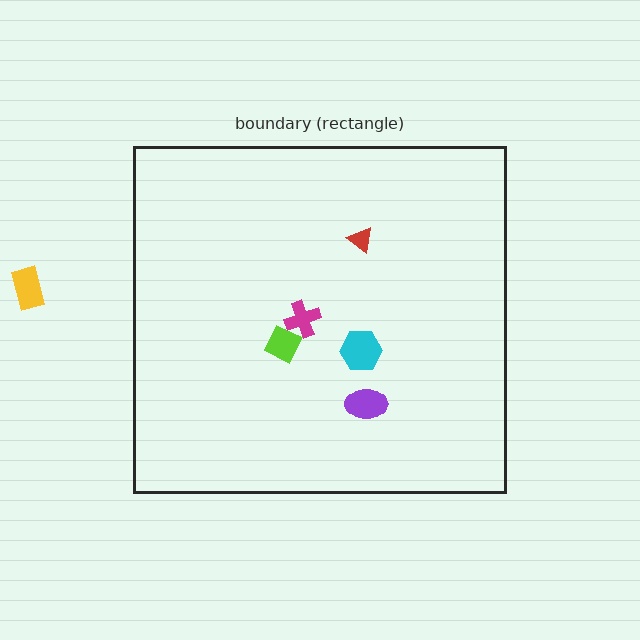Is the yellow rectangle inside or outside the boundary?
Outside.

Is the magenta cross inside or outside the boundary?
Inside.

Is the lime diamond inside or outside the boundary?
Inside.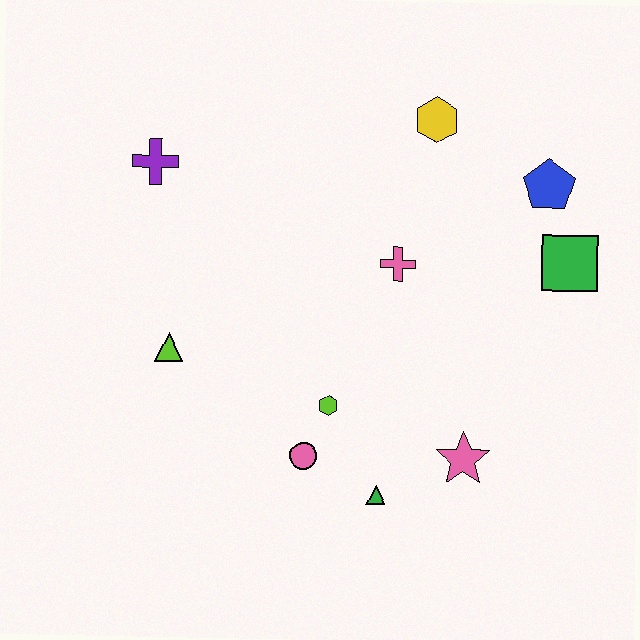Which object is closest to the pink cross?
The yellow hexagon is closest to the pink cross.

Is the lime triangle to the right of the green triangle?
No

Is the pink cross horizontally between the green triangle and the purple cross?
No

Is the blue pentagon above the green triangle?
Yes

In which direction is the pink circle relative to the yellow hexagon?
The pink circle is below the yellow hexagon.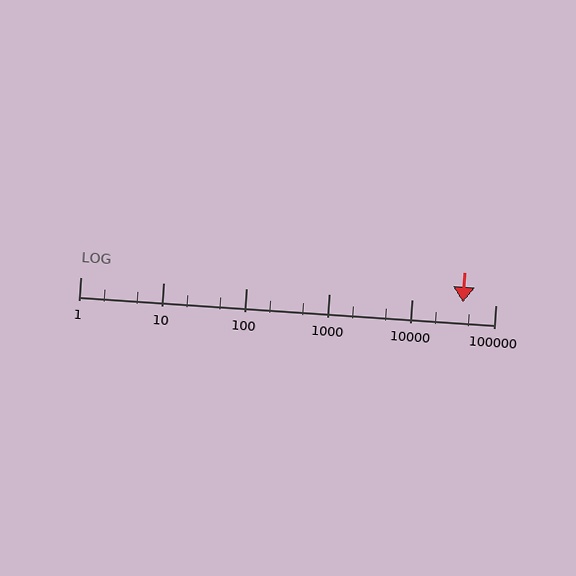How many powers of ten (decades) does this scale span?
The scale spans 5 decades, from 1 to 100000.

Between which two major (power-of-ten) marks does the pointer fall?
The pointer is between 10000 and 100000.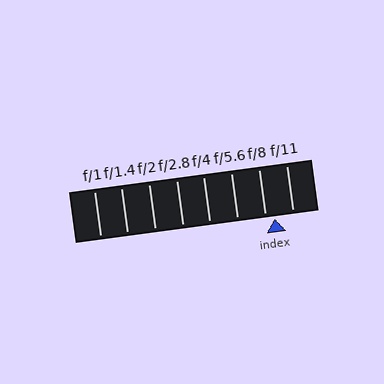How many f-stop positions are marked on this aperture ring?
There are 8 f-stop positions marked.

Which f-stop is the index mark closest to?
The index mark is closest to f/8.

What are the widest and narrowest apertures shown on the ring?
The widest aperture shown is f/1 and the narrowest is f/11.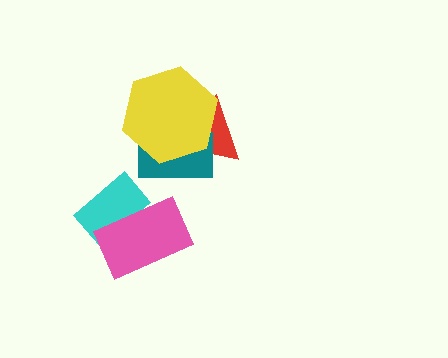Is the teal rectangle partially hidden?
Yes, it is partially covered by another shape.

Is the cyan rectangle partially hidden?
Yes, it is partially covered by another shape.